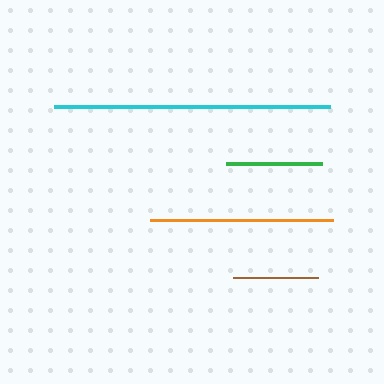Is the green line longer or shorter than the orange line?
The orange line is longer than the green line.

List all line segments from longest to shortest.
From longest to shortest: cyan, orange, green, brown.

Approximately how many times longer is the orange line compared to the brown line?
The orange line is approximately 2.2 times the length of the brown line.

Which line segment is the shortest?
The brown line is the shortest at approximately 85 pixels.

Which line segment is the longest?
The cyan line is the longest at approximately 275 pixels.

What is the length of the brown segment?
The brown segment is approximately 85 pixels long.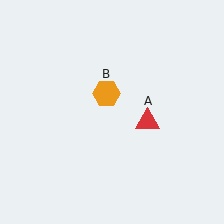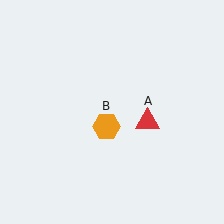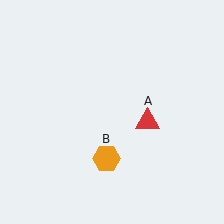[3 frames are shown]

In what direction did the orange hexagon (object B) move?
The orange hexagon (object B) moved down.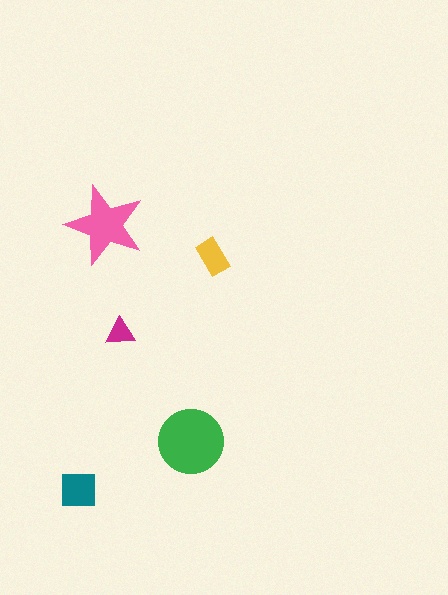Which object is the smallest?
The magenta triangle.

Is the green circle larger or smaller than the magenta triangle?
Larger.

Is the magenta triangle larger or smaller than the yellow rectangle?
Smaller.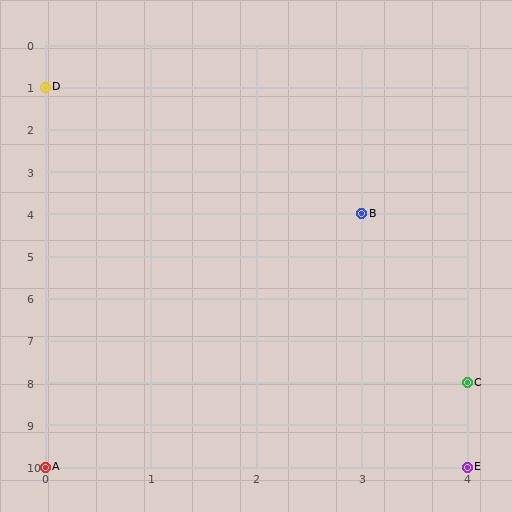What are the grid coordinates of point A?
Point A is at grid coordinates (0, 10).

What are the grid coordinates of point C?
Point C is at grid coordinates (4, 8).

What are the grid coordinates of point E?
Point E is at grid coordinates (4, 10).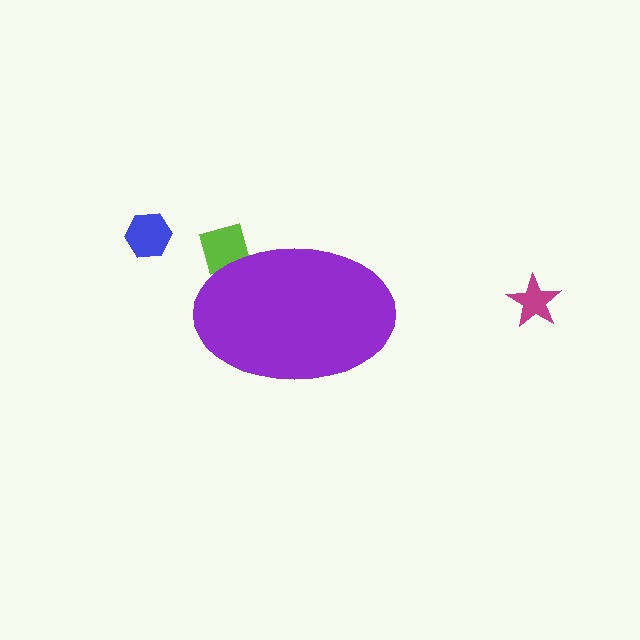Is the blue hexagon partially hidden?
No, the blue hexagon is fully visible.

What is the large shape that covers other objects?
A purple ellipse.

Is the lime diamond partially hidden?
Yes, the lime diamond is partially hidden behind the purple ellipse.